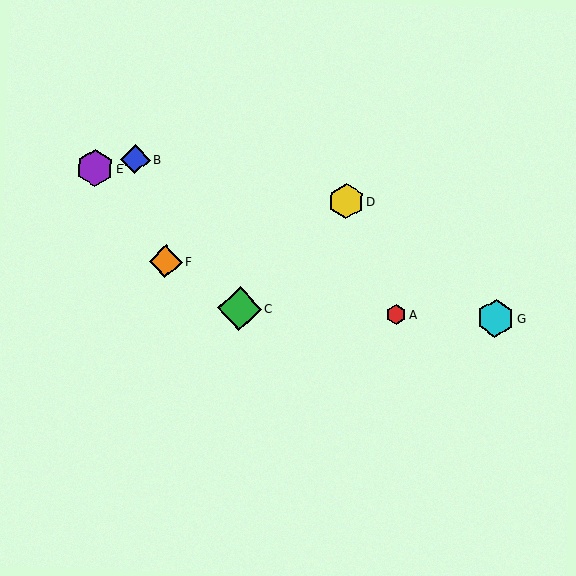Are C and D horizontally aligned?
No, C is at y≈309 and D is at y≈201.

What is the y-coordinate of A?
Object A is at y≈315.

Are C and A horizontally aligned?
Yes, both are at y≈309.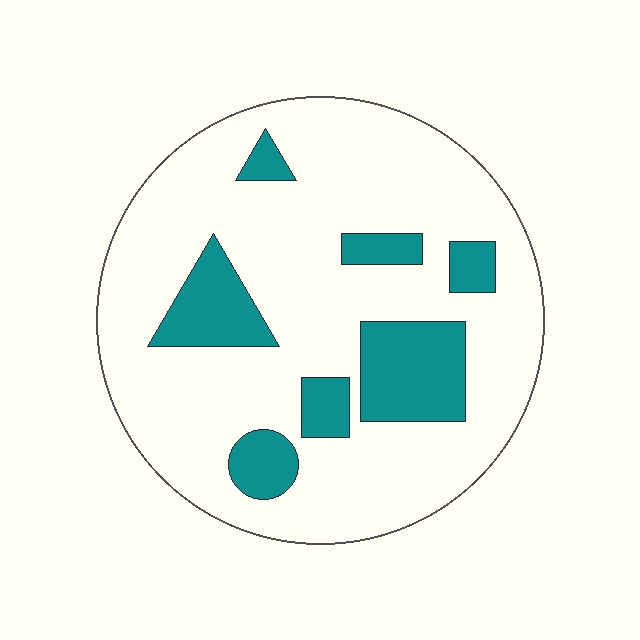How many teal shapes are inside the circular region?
7.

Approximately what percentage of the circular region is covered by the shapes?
Approximately 20%.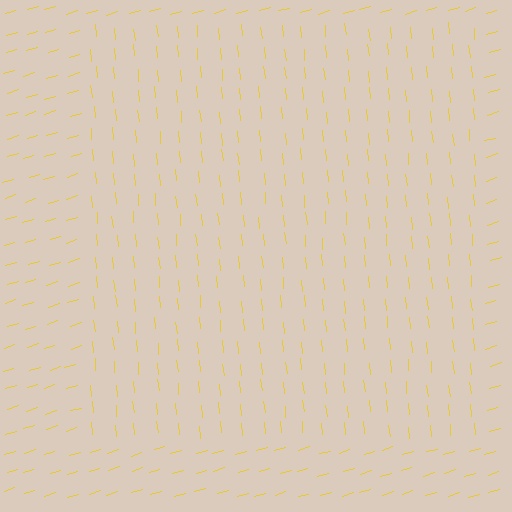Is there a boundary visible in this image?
Yes, there is a texture boundary formed by a change in line orientation.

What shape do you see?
I see a rectangle.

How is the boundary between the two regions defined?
The boundary is defined purely by a change in line orientation (approximately 78 degrees difference). All lines are the same color and thickness.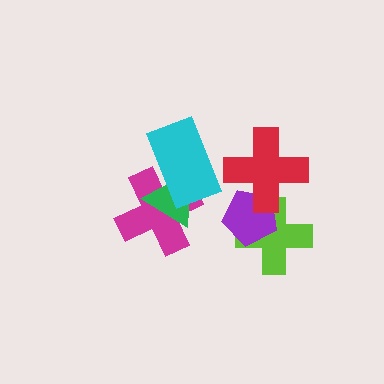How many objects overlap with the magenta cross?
2 objects overlap with the magenta cross.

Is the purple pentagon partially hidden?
Yes, it is partially covered by another shape.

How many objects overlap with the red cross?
2 objects overlap with the red cross.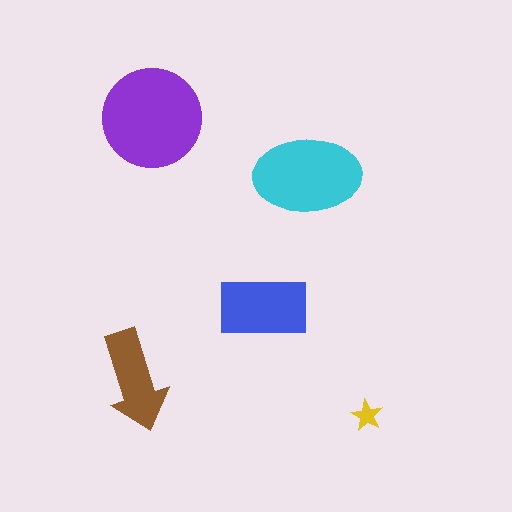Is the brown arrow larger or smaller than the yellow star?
Larger.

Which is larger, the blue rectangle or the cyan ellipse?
The cyan ellipse.